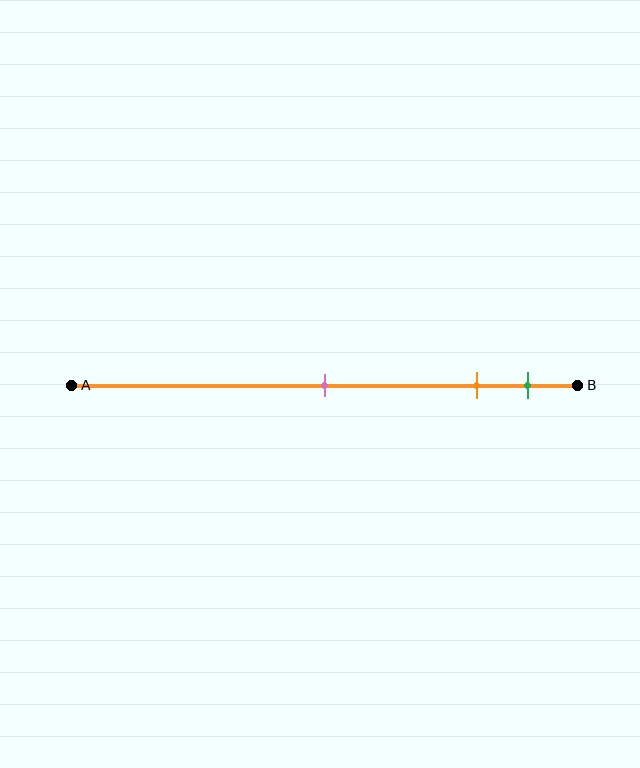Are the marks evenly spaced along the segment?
No, the marks are not evenly spaced.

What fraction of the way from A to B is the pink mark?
The pink mark is approximately 50% (0.5) of the way from A to B.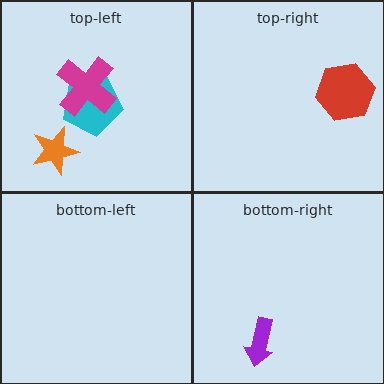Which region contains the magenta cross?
The top-left region.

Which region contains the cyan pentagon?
The top-left region.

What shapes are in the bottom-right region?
The purple arrow.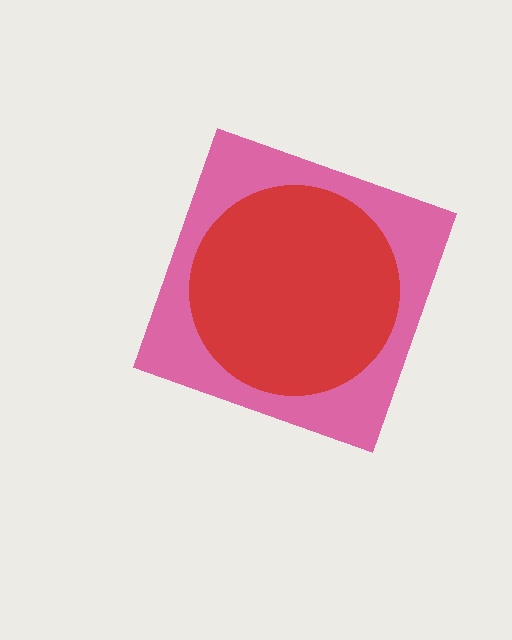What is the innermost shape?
The red circle.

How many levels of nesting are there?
2.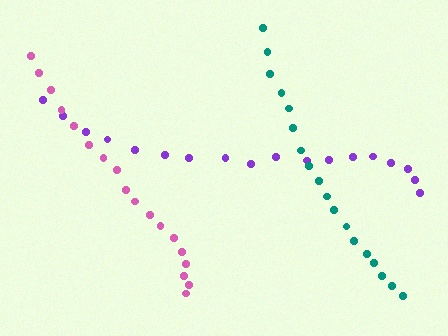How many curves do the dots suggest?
There are 3 distinct paths.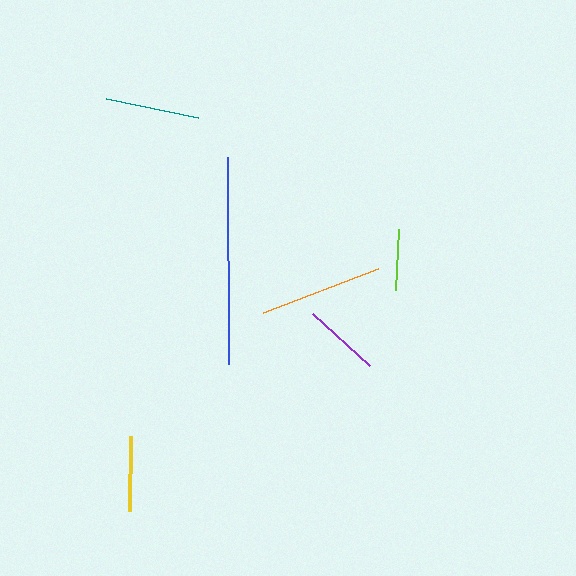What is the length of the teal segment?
The teal segment is approximately 94 pixels long.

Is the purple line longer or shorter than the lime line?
The purple line is longer than the lime line.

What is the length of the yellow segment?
The yellow segment is approximately 75 pixels long.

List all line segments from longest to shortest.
From longest to shortest: blue, orange, teal, purple, yellow, lime.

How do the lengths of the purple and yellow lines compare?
The purple and yellow lines are approximately the same length.